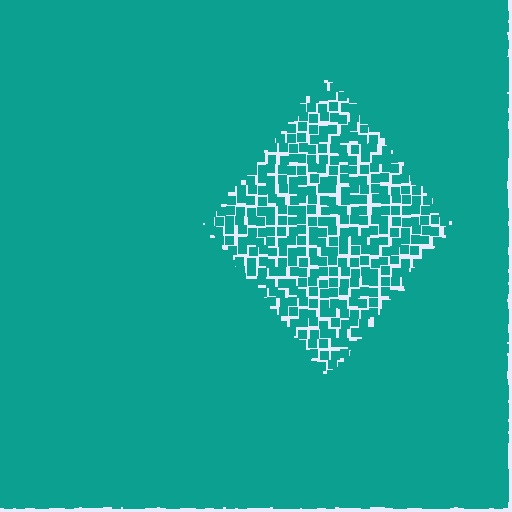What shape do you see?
I see a diamond.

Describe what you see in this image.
The image contains small teal elements arranged at two different densities. A diamond-shaped region is visible where the elements are less densely packed than the surrounding area.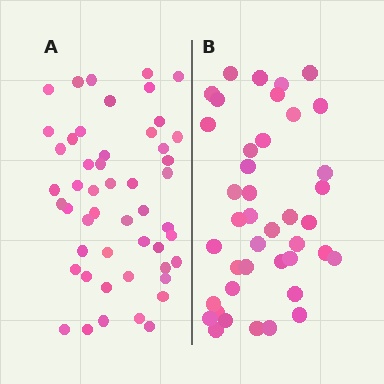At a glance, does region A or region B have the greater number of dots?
Region A (the left region) has more dots.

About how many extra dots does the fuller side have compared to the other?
Region A has roughly 8 or so more dots than region B.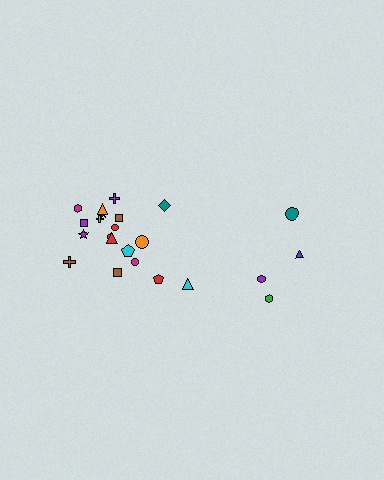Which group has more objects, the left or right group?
The left group.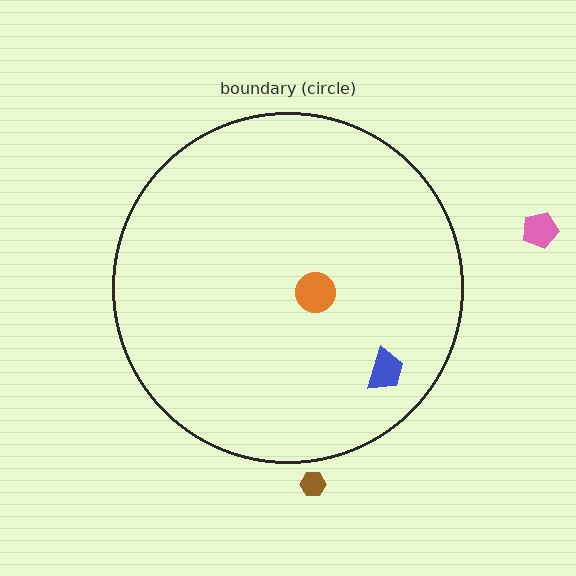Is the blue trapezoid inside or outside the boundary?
Inside.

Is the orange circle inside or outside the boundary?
Inside.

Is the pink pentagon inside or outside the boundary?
Outside.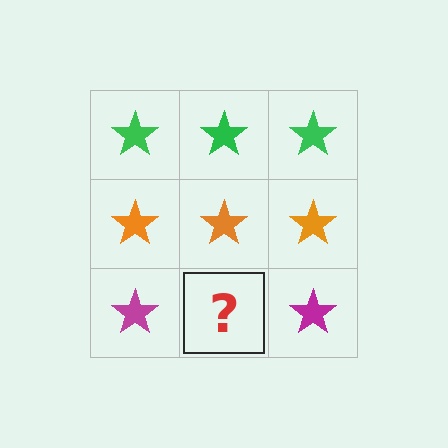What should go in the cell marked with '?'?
The missing cell should contain a magenta star.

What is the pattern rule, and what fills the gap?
The rule is that each row has a consistent color. The gap should be filled with a magenta star.